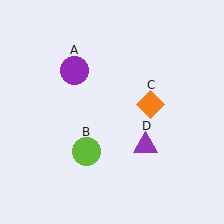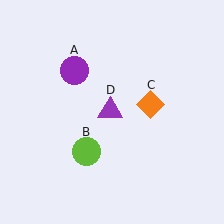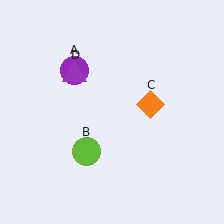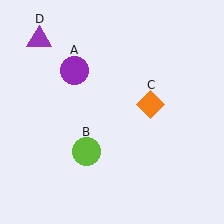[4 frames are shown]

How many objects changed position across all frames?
1 object changed position: purple triangle (object D).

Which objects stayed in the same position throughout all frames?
Purple circle (object A) and lime circle (object B) and orange diamond (object C) remained stationary.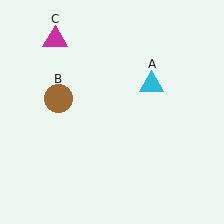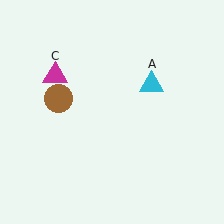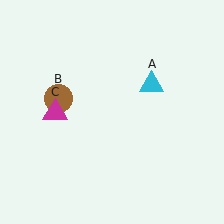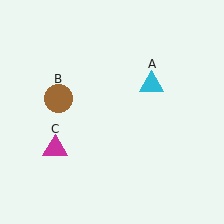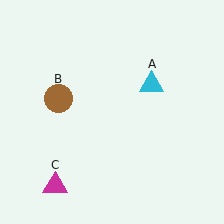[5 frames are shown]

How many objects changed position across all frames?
1 object changed position: magenta triangle (object C).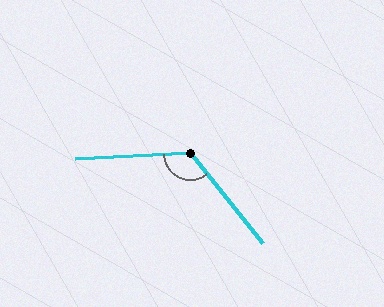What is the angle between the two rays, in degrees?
Approximately 125 degrees.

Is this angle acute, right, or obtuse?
It is obtuse.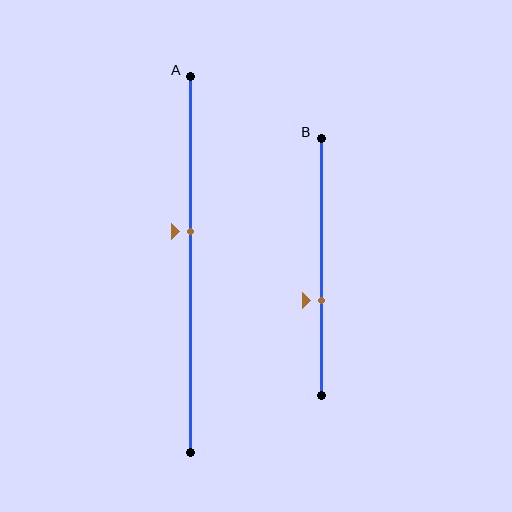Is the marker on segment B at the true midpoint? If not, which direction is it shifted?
No, the marker on segment B is shifted downward by about 13% of the segment length.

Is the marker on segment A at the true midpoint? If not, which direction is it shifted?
No, the marker on segment A is shifted upward by about 9% of the segment length.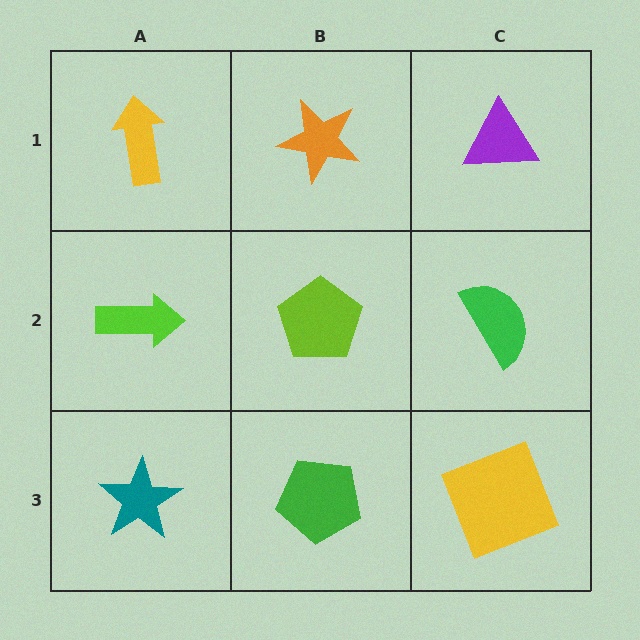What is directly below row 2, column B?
A green pentagon.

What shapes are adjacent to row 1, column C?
A green semicircle (row 2, column C), an orange star (row 1, column B).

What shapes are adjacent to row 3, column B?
A lime pentagon (row 2, column B), a teal star (row 3, column A), a yellow square (row 3, column C).